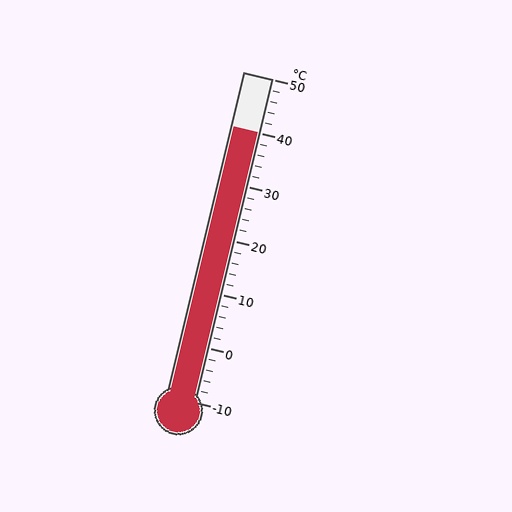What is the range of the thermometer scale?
The thermometer scale ranges from -10°C to 50°C.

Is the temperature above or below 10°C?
The temperature is above 10°C.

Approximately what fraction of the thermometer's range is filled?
The thermometer is filled to approximately 85% of its range.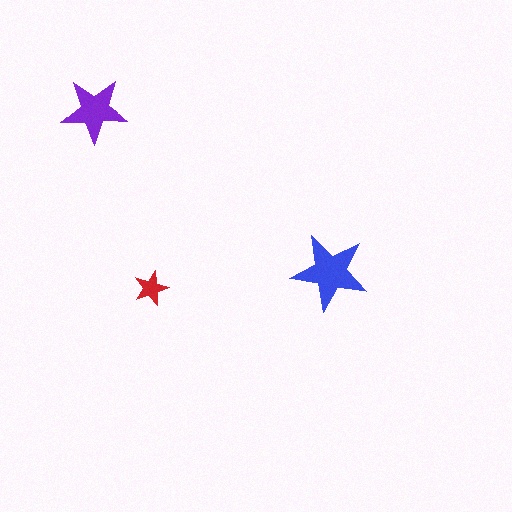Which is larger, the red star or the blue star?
The blue one.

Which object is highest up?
The purple star is topmost.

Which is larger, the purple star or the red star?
The purple one.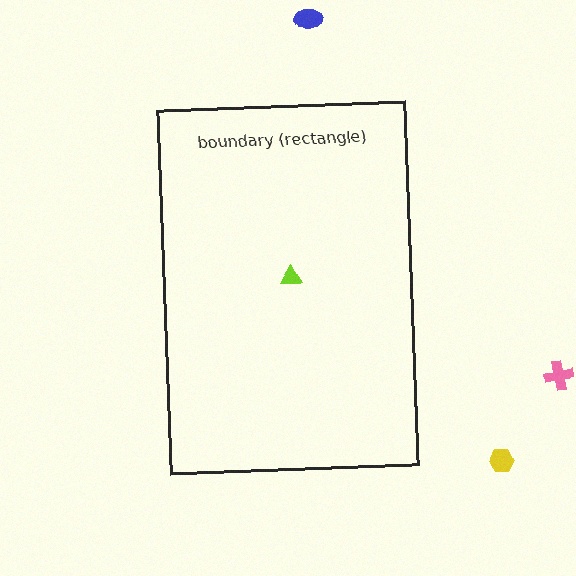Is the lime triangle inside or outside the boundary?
Inside.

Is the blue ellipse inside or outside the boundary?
Outside.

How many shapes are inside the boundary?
1 inside, 3 outside.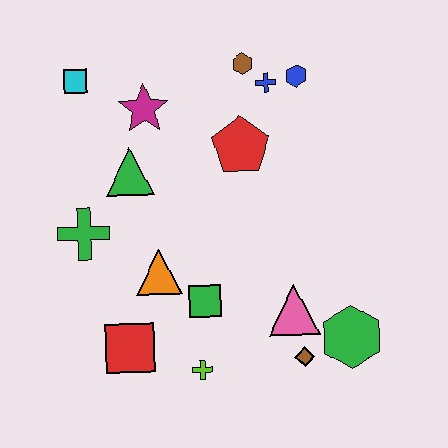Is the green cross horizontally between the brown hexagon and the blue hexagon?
No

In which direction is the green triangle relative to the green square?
The green triangle is above the green square.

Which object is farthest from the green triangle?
The green hexagon is farthest from the green triangle.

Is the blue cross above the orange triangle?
Yes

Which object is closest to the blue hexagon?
The blue cross is closest to the blue hexagon.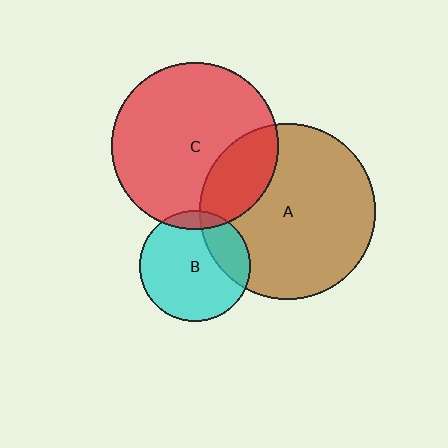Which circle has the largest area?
Circle A (brown).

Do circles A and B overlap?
Yes.